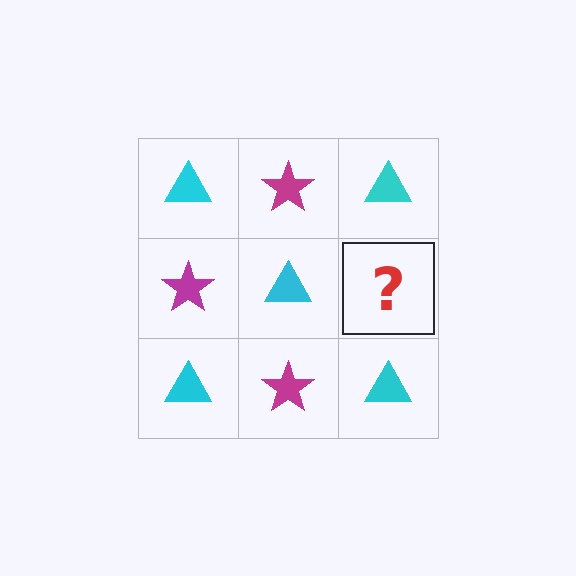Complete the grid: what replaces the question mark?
The question mark should be replaced with a magenta star.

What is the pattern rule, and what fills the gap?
The rule is that it alternates cyan triangle and magenta star in a checkerboard pattern. The gap should be filled with a magenta star.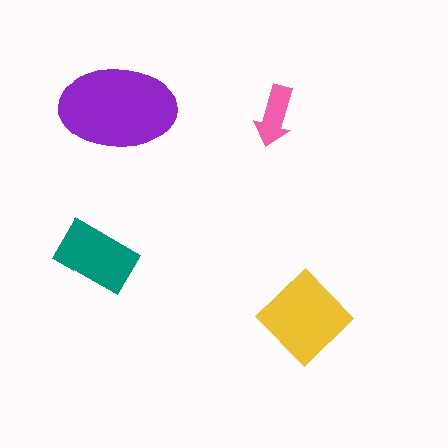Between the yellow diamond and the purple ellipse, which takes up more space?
The purple ellipse.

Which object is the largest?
The purple ellipse.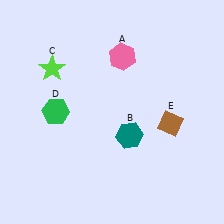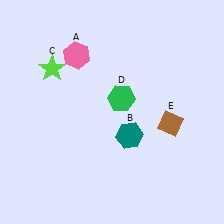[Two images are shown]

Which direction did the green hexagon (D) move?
The green hexagon (D) moved right.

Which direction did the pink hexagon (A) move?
The pink hexagon (A) moved left.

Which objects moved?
The objects that moved are: the pink hexagon (A), the green hexagon (D).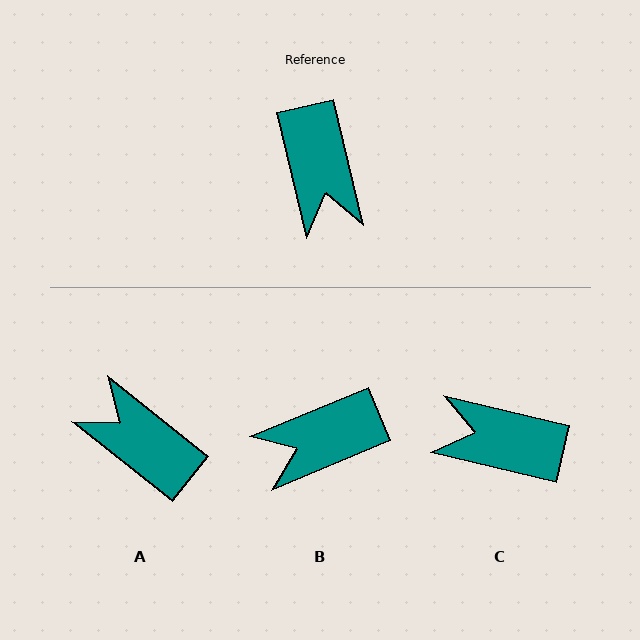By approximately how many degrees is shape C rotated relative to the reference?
Approximately 117 degrees clockwise.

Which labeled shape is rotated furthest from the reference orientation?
A, about 142 degrees away.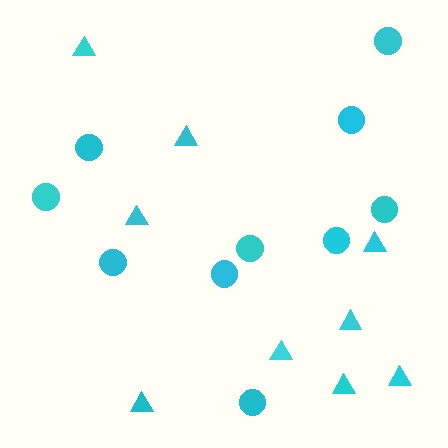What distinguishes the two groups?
There are 2 groups: one group of triangles (9) and one group of circles (10).